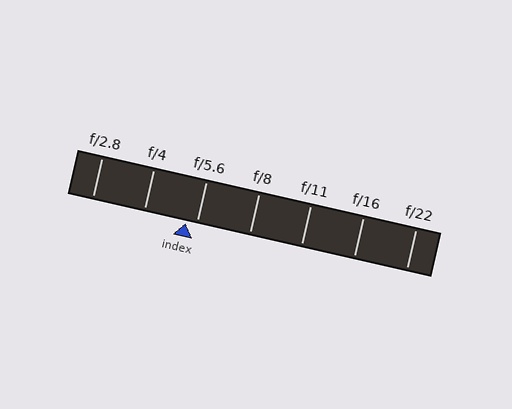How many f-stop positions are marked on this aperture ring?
There are 7 f-stop positions marked.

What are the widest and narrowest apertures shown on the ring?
The widest aperture shown is f/2.8 and the narrowest is f/22.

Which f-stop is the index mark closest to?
The index mark is closest to f/5.6.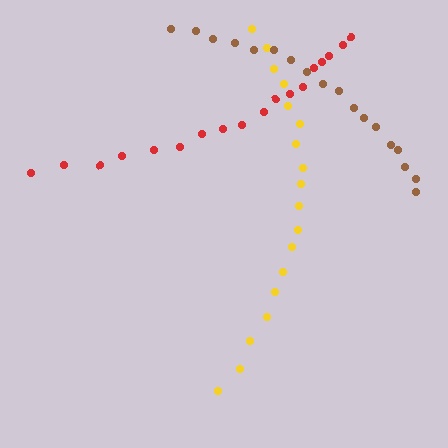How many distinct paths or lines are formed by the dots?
There are 3 distinct paths.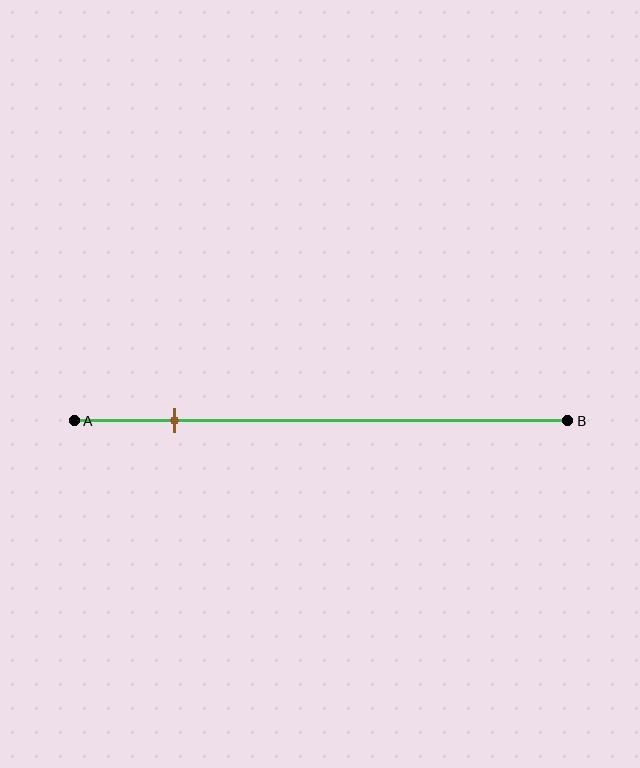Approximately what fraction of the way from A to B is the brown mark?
The brown mark is approximately 20% of the way from A to B.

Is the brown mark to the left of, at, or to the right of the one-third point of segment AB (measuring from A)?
The brown mark is to the left of the one-third point of segment AB.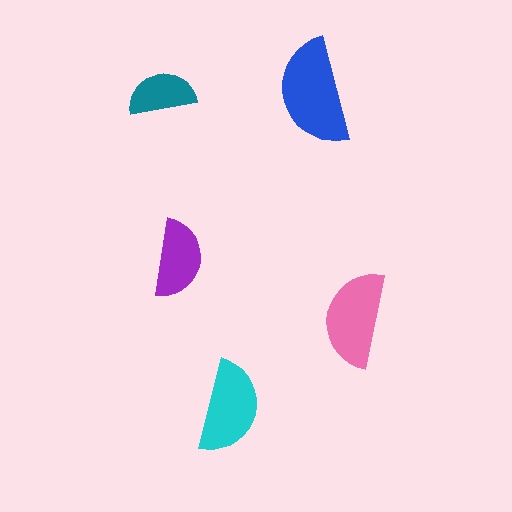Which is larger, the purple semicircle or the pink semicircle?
The pink one.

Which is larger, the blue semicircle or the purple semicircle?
The blue one.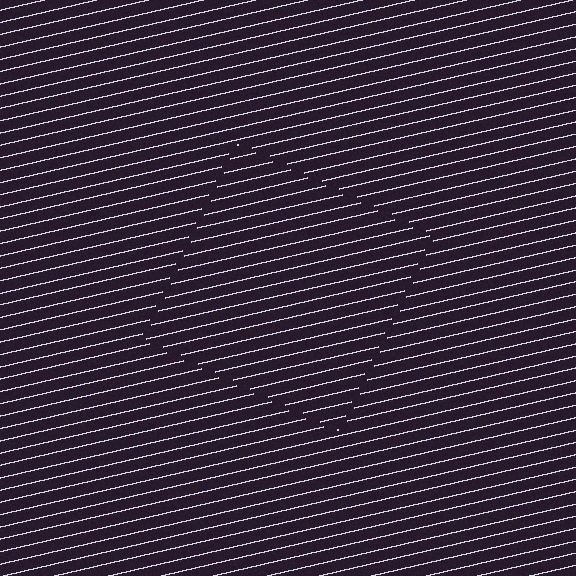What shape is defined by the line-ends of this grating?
An illusory square. The interior of the shape contains the same grating, shifted by half a period — the contour is defined by the phase discontinuity where line-ends from the inner and outer gratings abut.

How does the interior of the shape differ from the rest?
The interior of the shape contains the same grating, shifted by half a period — the contour is defined by the phase discontinuity where line-ends from the inner and outer gratings abut.